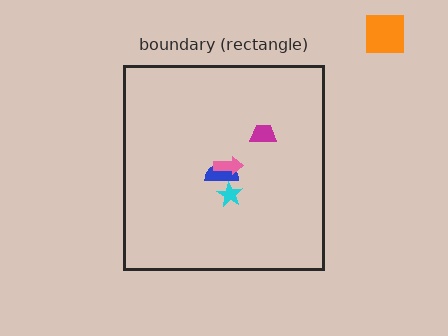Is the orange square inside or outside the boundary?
Outside.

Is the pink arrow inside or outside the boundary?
Inside.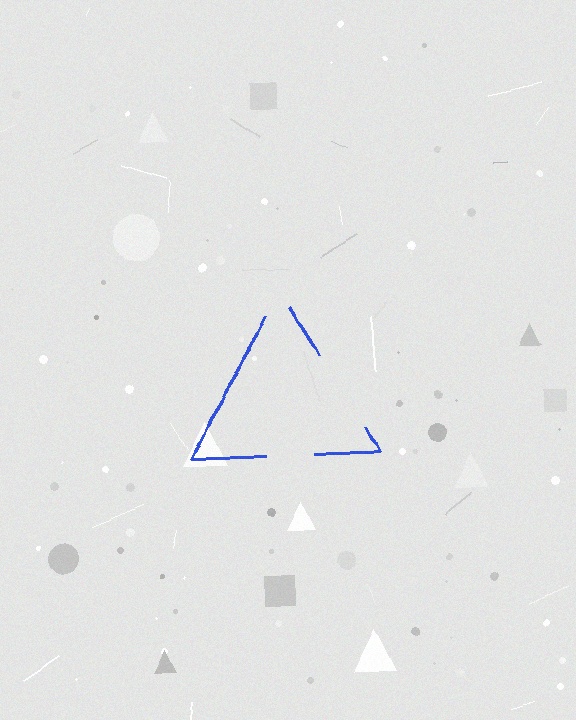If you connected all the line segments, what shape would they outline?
They would outline a triangle.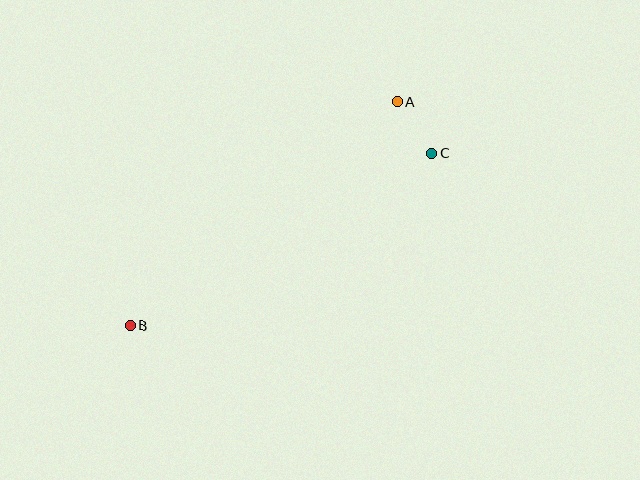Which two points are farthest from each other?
Points A and B are farthest from each other.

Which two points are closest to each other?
Points A and C are closest to each other.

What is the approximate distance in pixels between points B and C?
The distance between B and C is approximately 347 pixels.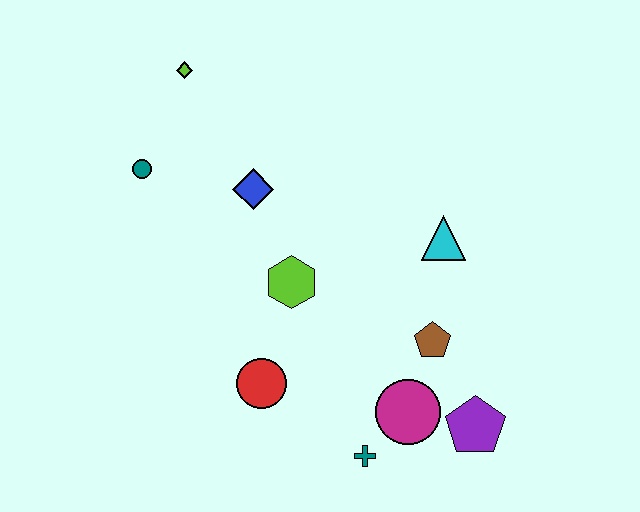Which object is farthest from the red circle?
The lime diamond is farthest from the red circle.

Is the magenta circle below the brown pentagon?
Yes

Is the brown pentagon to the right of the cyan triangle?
No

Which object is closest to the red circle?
The lime hexagon is closest to the red circle.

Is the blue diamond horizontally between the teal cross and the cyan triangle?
No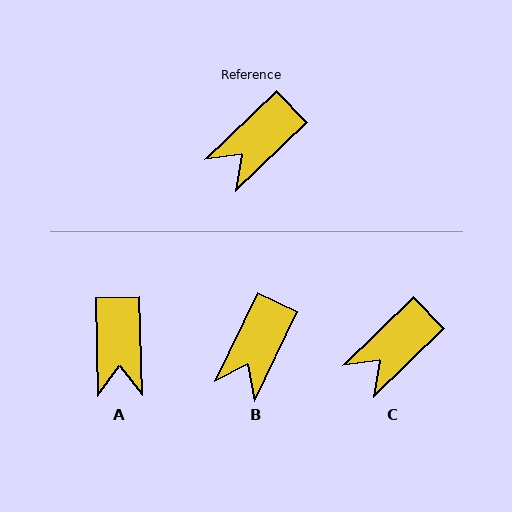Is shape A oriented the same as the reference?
No, it is off by about 47 degrees.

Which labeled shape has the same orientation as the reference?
C.